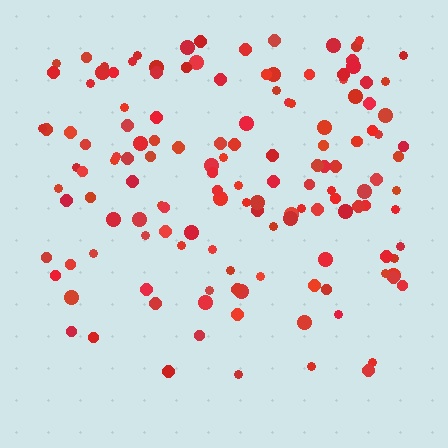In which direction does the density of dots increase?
From bottom to top, with the top side densest.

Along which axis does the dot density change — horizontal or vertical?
Vertical.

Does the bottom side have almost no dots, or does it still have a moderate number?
Still a moderate number, just noticeably fewer than the top.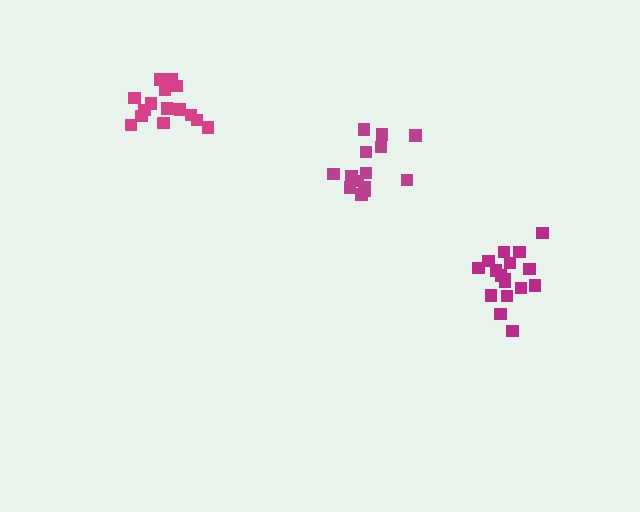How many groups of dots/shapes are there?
There are 3 groups.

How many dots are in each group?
Group 1: 17 dots, Group 2: 14 dots, Group 3: 17 dots (48 total).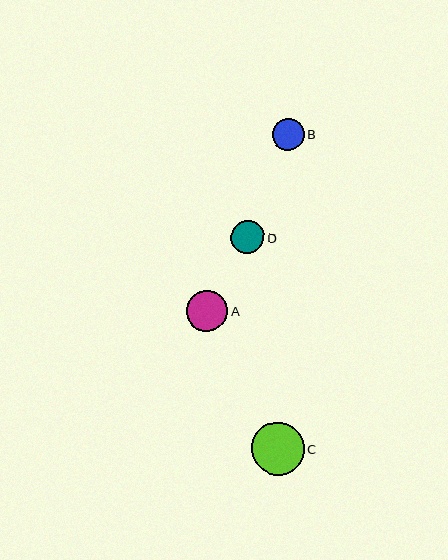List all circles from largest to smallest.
From largest to smallest: C, A, D, B.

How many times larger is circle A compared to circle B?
Circle A is approximately 1.3 times the size of circle B.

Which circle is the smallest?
Circle B is the smallest with a size of approximately 32 pixels.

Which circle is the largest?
Circle C is the largest with a size of approximately 52 pixels.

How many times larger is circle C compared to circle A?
Circle C is approximately 1.3 times the size of circle A.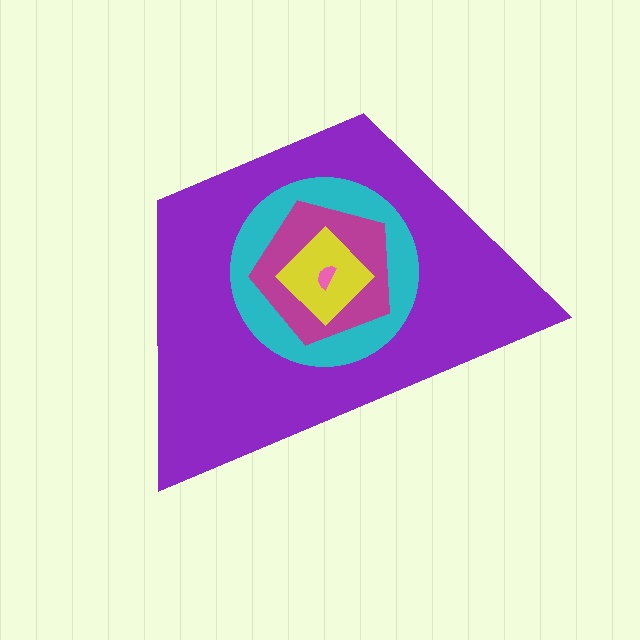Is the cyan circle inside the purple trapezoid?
Yes.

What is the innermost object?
The pink semicircle.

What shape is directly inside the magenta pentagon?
The yellow diamond.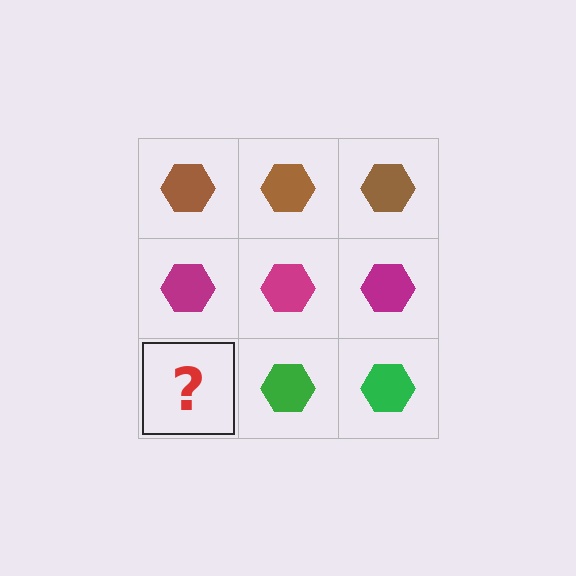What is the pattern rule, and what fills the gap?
The rule is that each row has a consistent color. The gap should be filled with a green hexagon.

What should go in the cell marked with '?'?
The missing cell should contain a green hexagon.